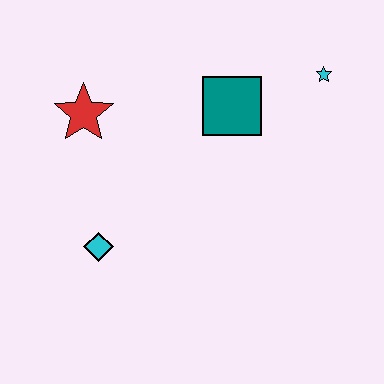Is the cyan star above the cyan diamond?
Yes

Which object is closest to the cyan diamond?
The red star is closest to the cyan diamond.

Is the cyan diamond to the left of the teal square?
Yes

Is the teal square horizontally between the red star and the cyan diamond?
No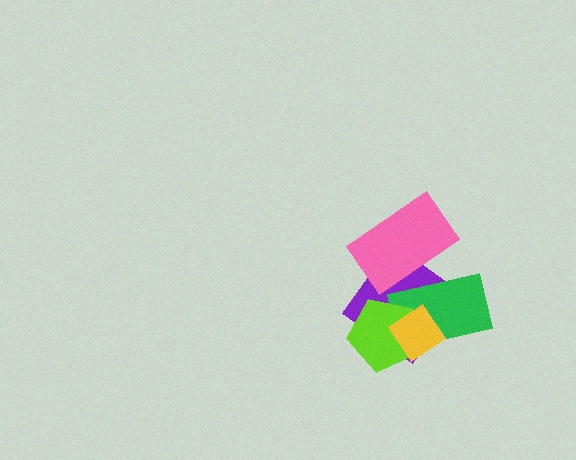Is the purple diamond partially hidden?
Yes, it is partially covered by another shape.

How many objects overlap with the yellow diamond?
3 objects overlap with the yellow diamond.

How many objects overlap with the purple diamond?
4 objects overlap with the purple diamond.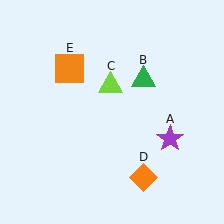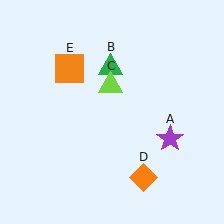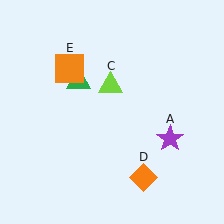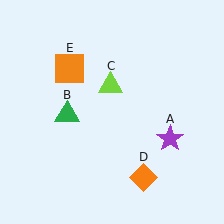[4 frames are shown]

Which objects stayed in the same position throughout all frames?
Purple star (object A) and lime triangle (object C) and orange diamond (object D) and orange square (object E) remained stationary.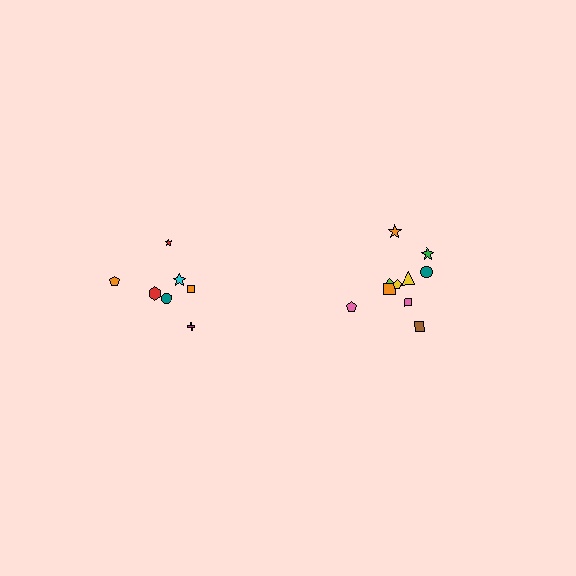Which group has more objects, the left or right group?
The right group.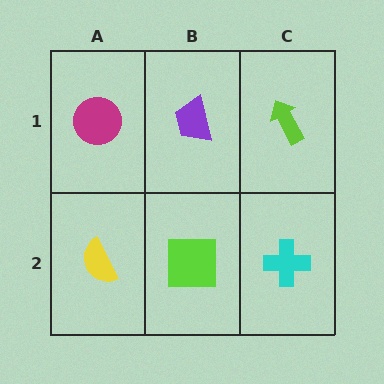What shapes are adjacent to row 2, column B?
A purple trapezoid (row 1, column B), a yellow semicircle (row 2, column A), a cyan cross (row 2, column C).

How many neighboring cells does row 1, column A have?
2.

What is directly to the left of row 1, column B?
A magenta circle.